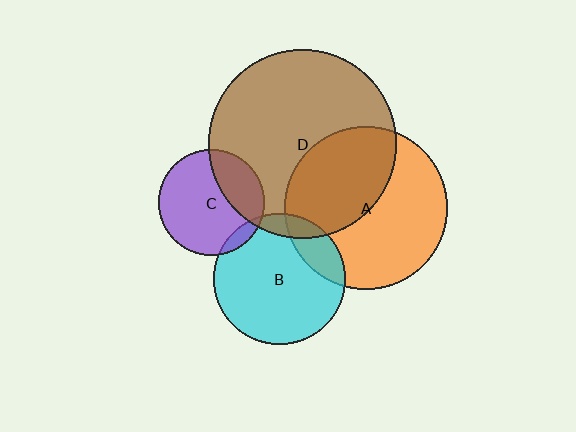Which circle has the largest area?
Circle D (brown).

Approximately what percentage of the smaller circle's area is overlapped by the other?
Approximately 10%.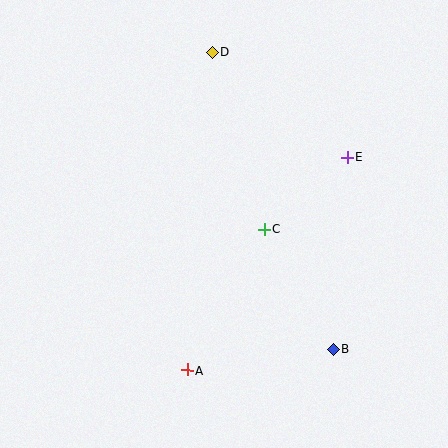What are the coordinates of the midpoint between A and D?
The midpoint between A and D is at (200, 211).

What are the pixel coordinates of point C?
Point C is at (264, 229).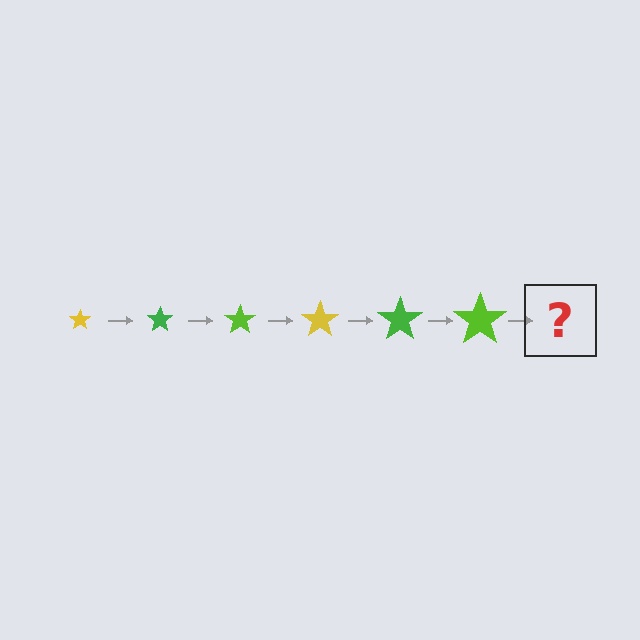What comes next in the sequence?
The next element should be a yellow star, larger than the previous one.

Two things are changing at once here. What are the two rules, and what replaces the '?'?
The two rules are that the star grows larger each step and the color cycles through yellow, green, and lime. The '?' should be a yellow star, larger than the previous one.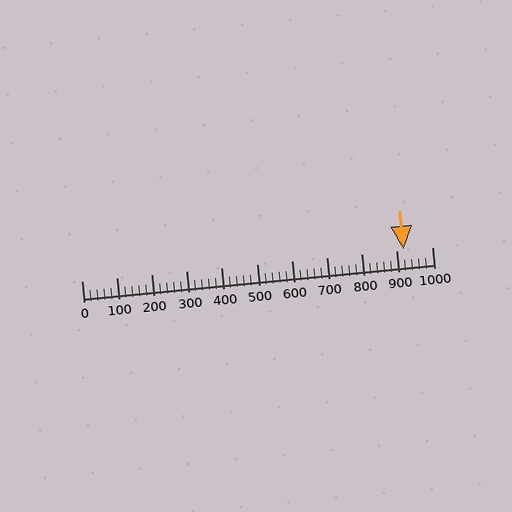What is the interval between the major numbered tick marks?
The major tick marks are spaced 100 units apart.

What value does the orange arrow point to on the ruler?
The orange arrow points to approximately 920.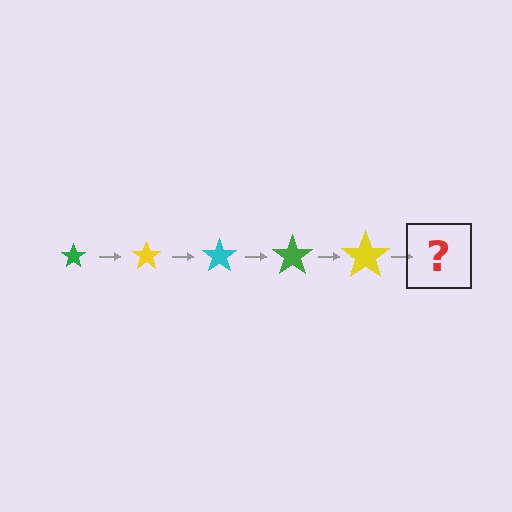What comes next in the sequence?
The next element should be a cyan star, larger than the previous one.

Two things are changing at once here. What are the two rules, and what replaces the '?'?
The two rules are that the star grows larger each step and the color cycles through green, yellow, and cyan. The '?' should be a cyan star, larger than the previous one.